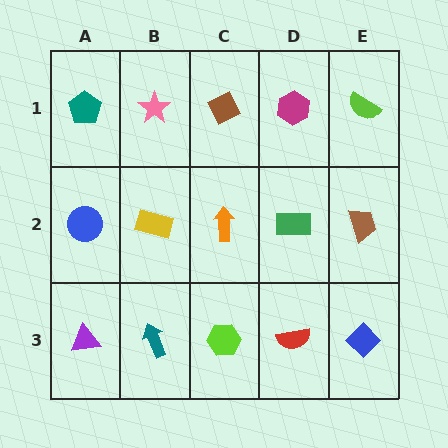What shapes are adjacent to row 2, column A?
A teal pentagon (row 1, column A), a purple triangle (row 3, column A), a yellow rectangle (row 2, column B).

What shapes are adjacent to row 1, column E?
A brown trapezoid (row 2, column E), a magenta hexagon (row 1, column D).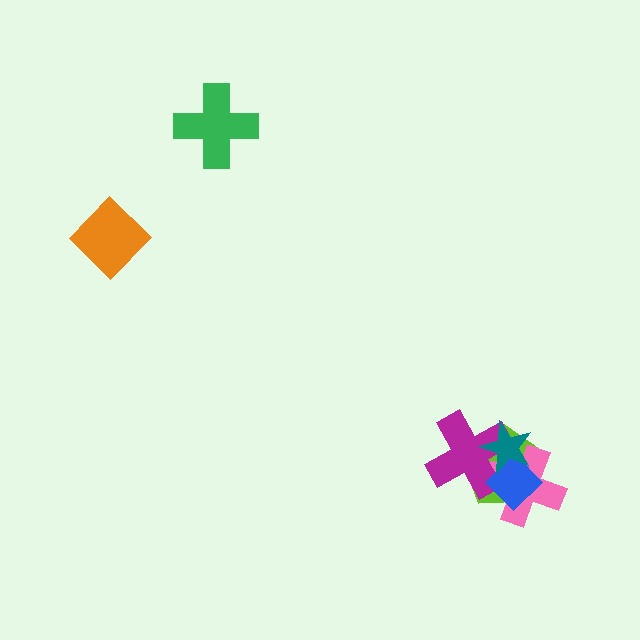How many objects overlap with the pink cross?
4 objects overlap with the pink cross.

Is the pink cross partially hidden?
Yes, it is partially covered by another shape.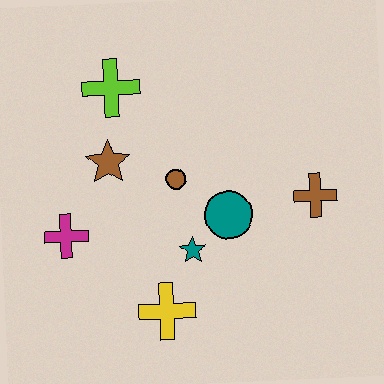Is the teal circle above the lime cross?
No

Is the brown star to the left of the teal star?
Yes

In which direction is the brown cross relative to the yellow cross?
The brown cross is to the right of the yellow cross.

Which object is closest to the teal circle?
The teal star is closest to the teal circle.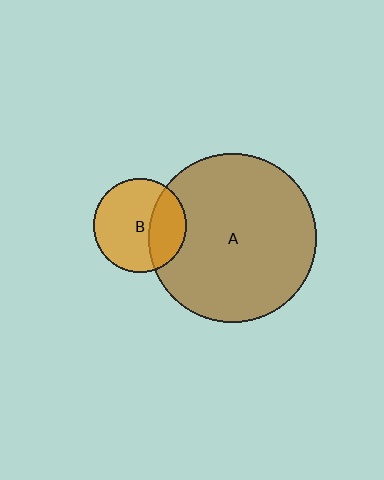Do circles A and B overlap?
Yes.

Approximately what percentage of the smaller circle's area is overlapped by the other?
Approximately 30%.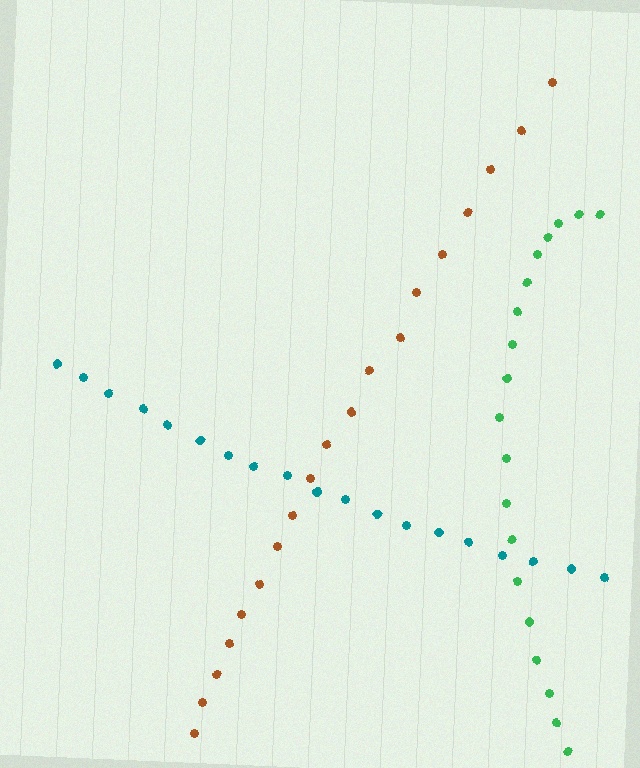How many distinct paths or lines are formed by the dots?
There are 3 distinct paths.